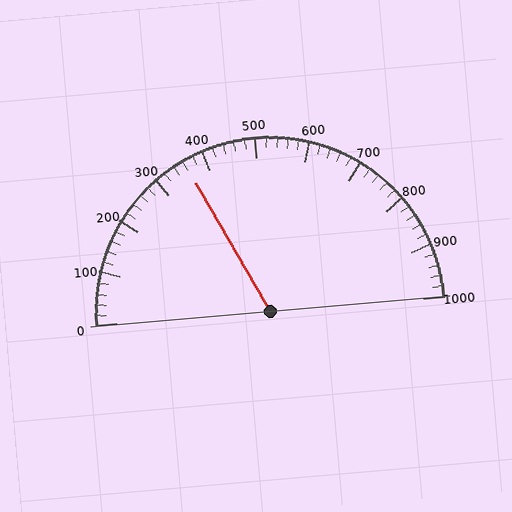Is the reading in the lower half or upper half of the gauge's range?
The reading is in the lower half of the range (0 to 1000).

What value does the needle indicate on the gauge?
The needle indicates approximately 360.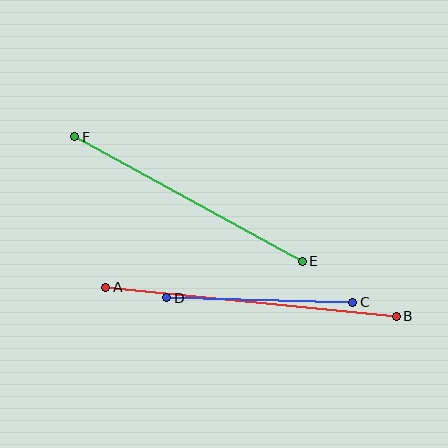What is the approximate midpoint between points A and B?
The midpoint is at approximately (251, 302) pixels.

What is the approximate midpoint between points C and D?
The midpoint is at approximately (260, 300) pixels.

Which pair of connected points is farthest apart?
Points A and B are farthest apart.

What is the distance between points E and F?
The distance is approximately 259 pixels.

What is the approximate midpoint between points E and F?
The midpoint is at approximately (189, 199) pixels.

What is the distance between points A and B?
The distance is approximately 292 pixels.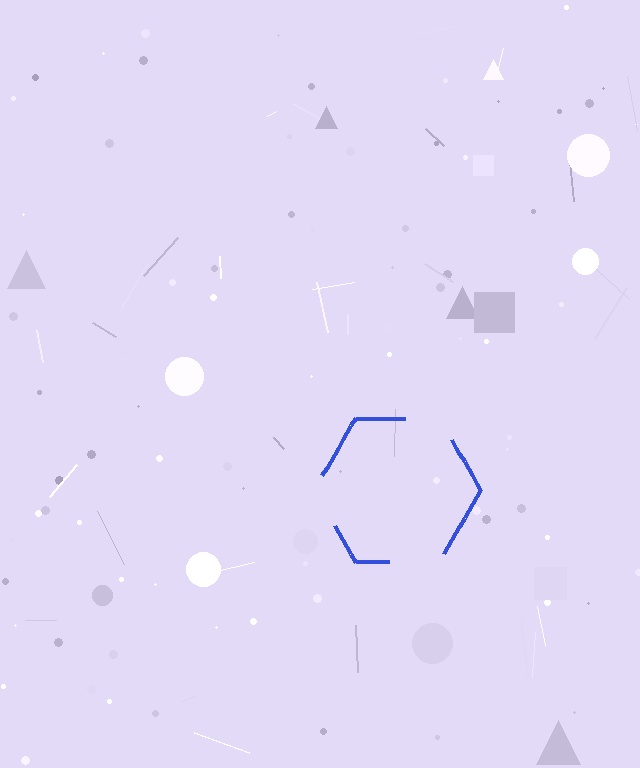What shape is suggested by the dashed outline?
The dashed outline suggests a hexagon.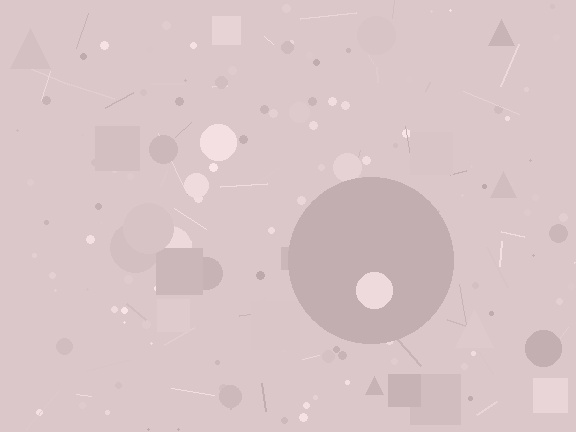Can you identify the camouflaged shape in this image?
The camouflaged shape is a circle.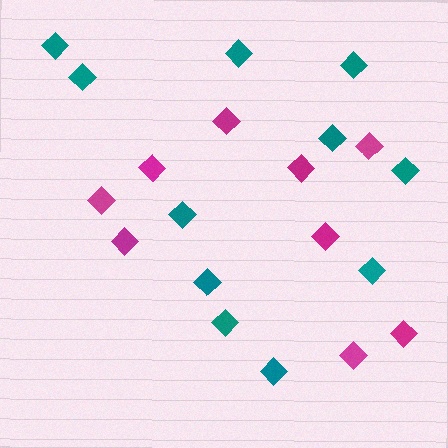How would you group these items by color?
There are 2 groups: one group of teal diamonds (11) and one group of magenta diamonds (9).